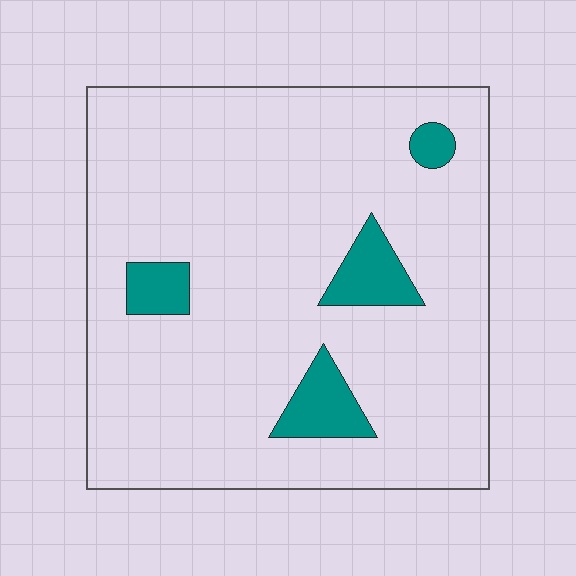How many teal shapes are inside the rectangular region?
4.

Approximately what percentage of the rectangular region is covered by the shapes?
Approximately 10%.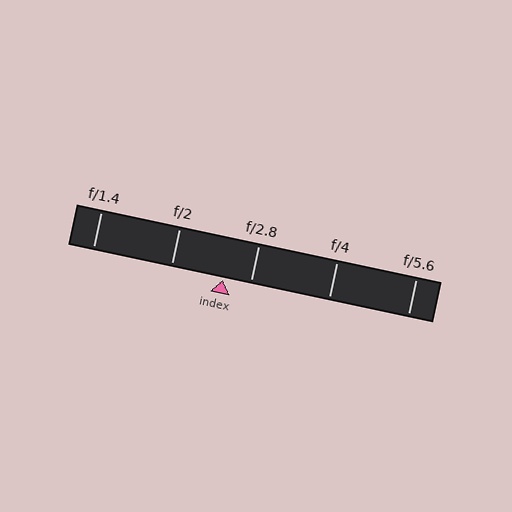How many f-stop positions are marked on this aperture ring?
There are 5 f-stop positions marked.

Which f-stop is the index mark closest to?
The index mark is closest to f/2.8.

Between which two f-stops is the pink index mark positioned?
The index mark is between f/2 and f/2.8.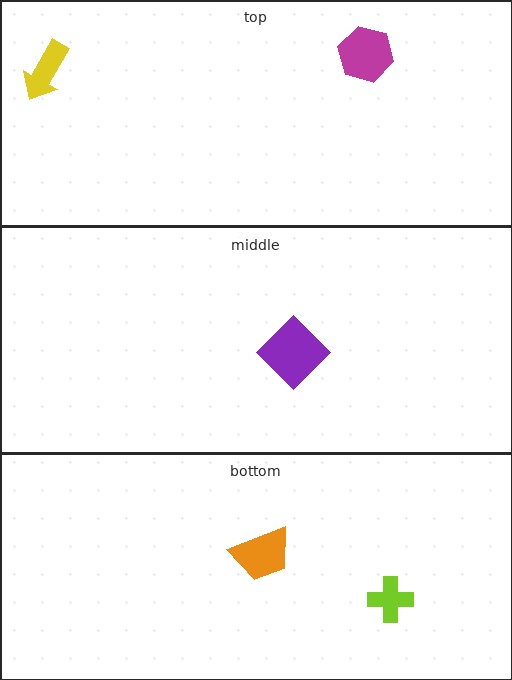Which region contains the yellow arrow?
The top region.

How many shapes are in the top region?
2.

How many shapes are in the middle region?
1.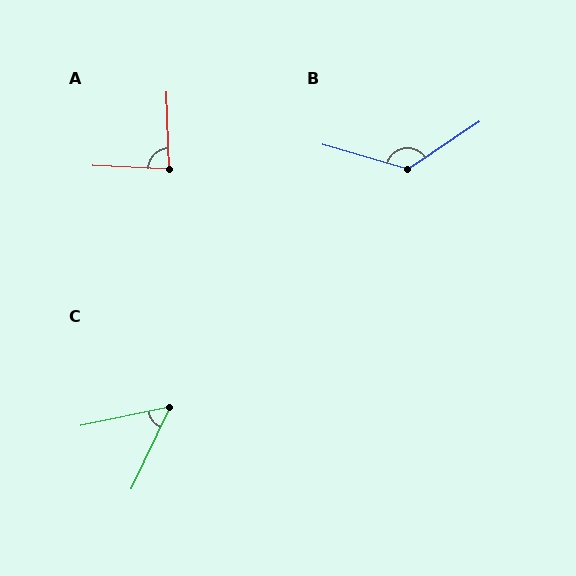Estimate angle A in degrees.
Approximately 86 degrees.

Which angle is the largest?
B, at approximately 130 degrees.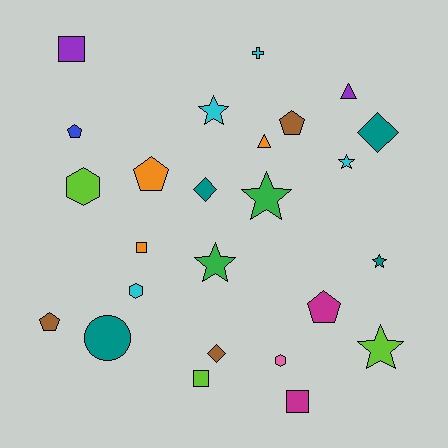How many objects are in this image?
There are 25 objects.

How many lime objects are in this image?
There are 3 lime objects.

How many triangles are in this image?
There are 2 triangles.